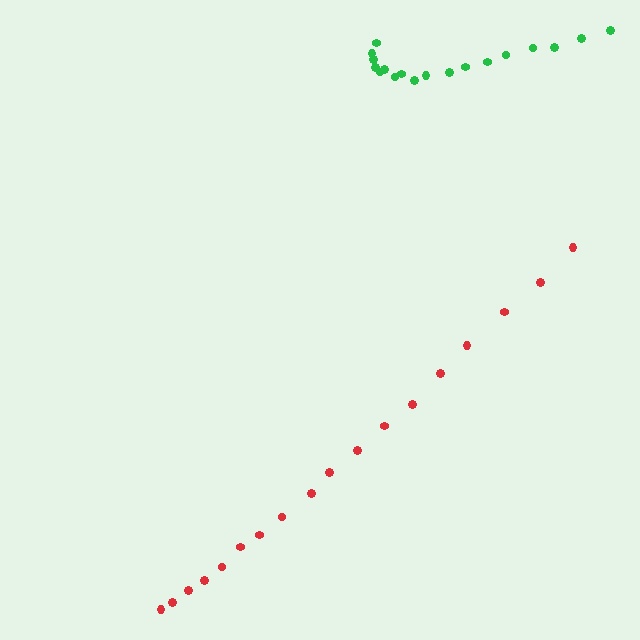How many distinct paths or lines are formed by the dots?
There are 2 distinct paths.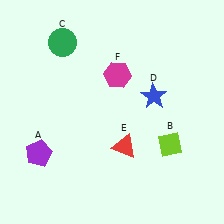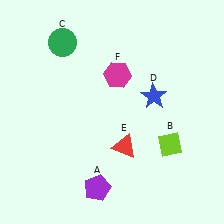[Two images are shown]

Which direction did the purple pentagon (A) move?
The purple pentagon (A) moved right.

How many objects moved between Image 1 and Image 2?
1 object moved between the two images.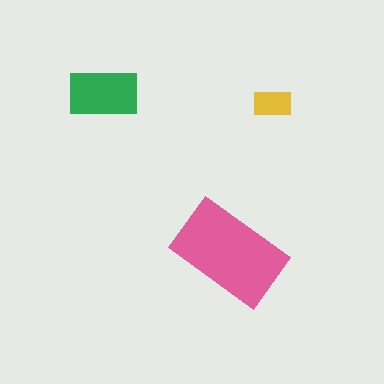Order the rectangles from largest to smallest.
the pink one, the green one, the yellow one.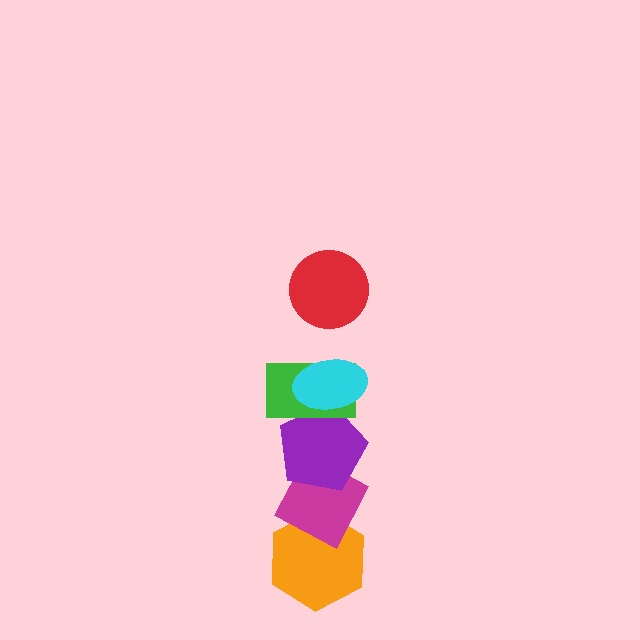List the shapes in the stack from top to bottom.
From top to bottom: the red circle, the cyan ellipse, the green rectangle, the purple pentagon, the magenta diamond, the orange hexagon.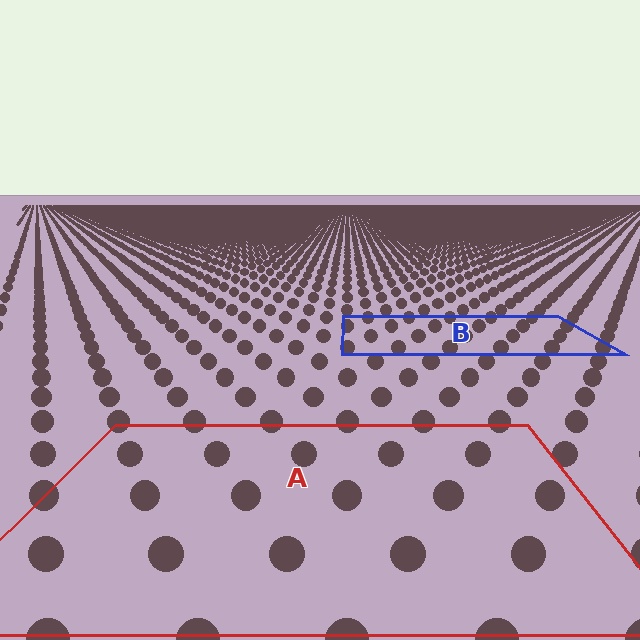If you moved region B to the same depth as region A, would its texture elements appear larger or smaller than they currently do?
They would appear larger. At a closer depth, the same texture elements are projected at a bigger on-screen size.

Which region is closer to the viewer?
Region A is closer. The texture elements there are larger and more spread out.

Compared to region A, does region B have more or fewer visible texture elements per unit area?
Region B has more texture elements per unit area — they are packed more densely because it is farther away.